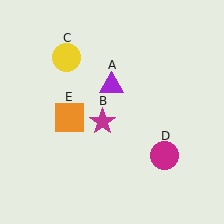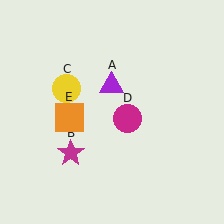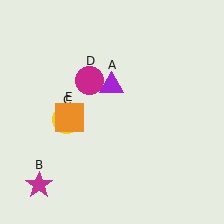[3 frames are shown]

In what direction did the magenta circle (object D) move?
The magenta circle (object D) moved up and to the left.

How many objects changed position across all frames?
3 objects changed position: magenta star (object B), yellow circle (object C), magenta circle (object D).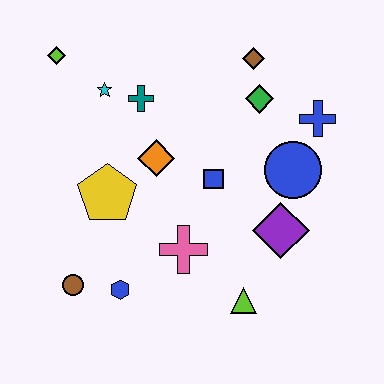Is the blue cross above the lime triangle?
Yes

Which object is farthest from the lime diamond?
The lime triangle is farthest from the lime diamond.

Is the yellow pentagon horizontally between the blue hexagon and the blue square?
No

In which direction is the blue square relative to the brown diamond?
The blue square is below the brown diamond.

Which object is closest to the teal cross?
The cyan star is closest to the teal cross.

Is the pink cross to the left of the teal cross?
No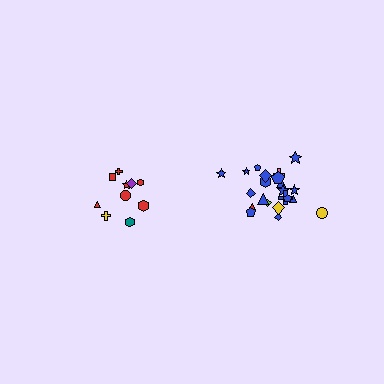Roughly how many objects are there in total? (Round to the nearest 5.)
Roughly 30 objects in total.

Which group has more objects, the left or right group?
The right group.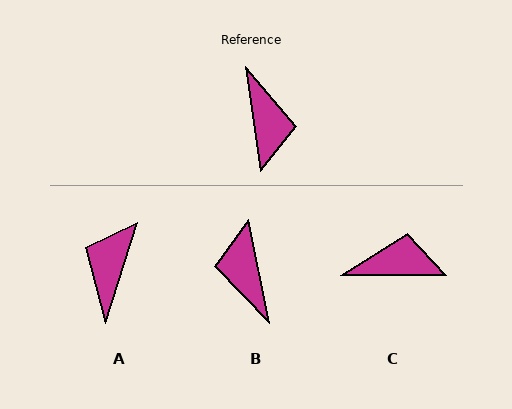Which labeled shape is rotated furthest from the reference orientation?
B, about 177 degrees away.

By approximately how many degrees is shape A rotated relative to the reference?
Approximately 155 degrees counter-clockwise.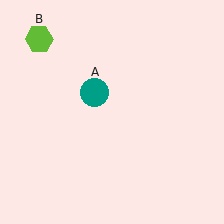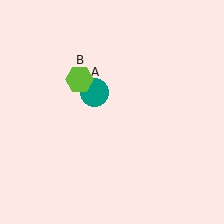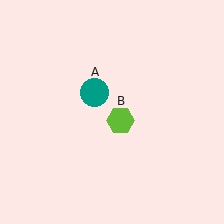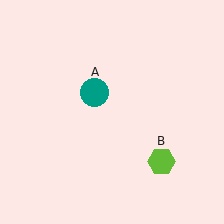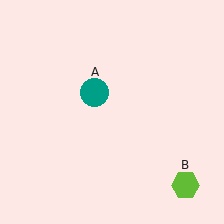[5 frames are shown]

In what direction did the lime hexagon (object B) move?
The lime hexagon (object B) moved down and to the right.